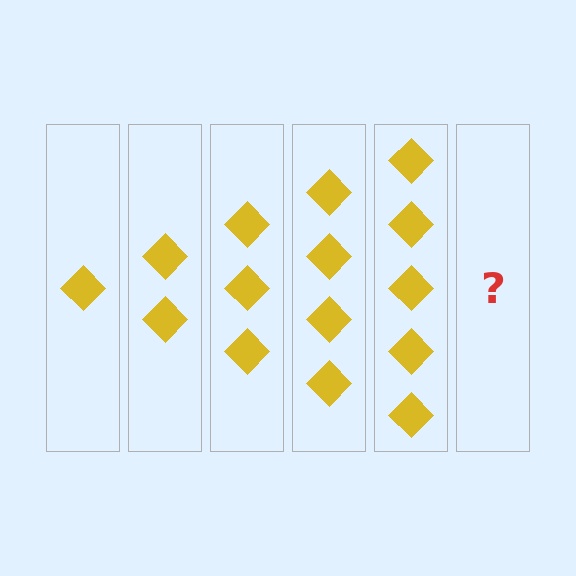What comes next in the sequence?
The next element should be 6 diamonds.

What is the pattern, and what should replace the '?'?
The pattern is that each step adds one more diamond. The '?' should be 6 diamonds.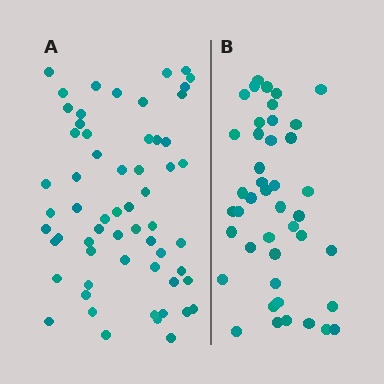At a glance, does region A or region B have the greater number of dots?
Region A (the left region) has more dots.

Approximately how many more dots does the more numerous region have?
Region A has approximately 15 more dots than region B.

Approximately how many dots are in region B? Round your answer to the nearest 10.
About 40 dots. (The exact count is 43, which rounds to 40.)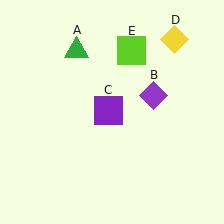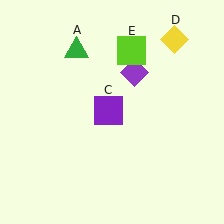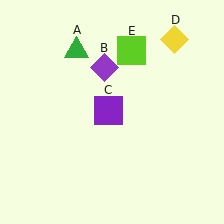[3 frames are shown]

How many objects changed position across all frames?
1 object changed position: purple diamond (object B).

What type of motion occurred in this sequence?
The purple diamond (object B) rotated counterclockwise around the center of the scene.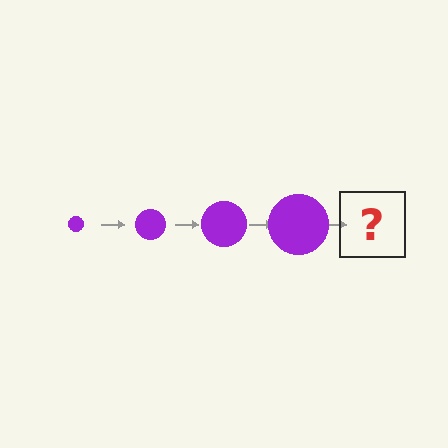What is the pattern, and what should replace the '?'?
The pattern is that the circle gets progressively larger each step. The '?' should be a purple circle, larger than the previous one.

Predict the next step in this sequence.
The next step is a purple circle, larger than the previous one.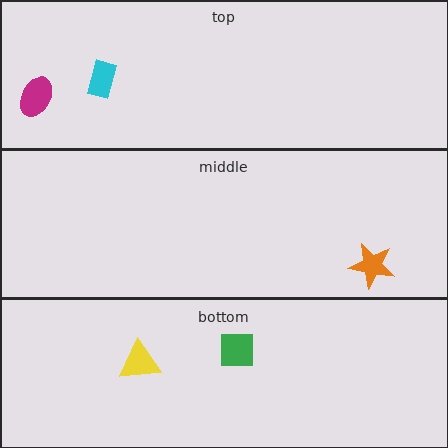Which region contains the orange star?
The middle region.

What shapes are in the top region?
The cyan rectangle, the magenta ellipse.